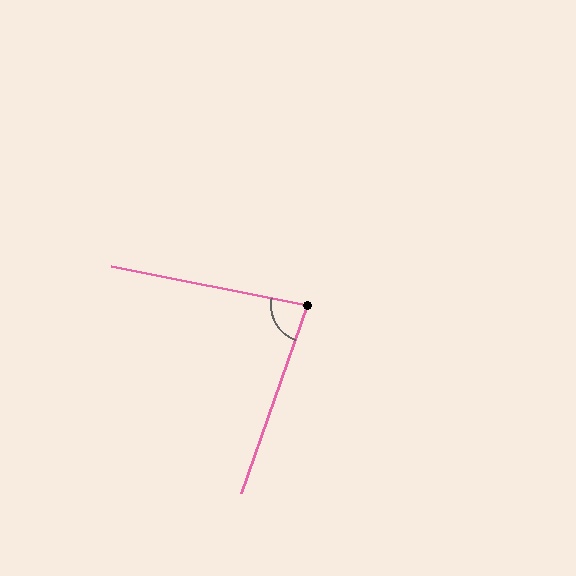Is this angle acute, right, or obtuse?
It is acute.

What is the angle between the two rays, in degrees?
Approximately 82 degrees.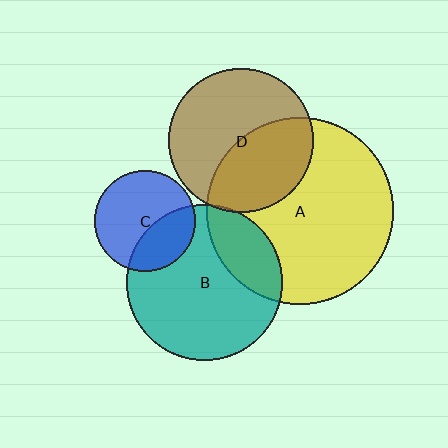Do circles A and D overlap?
Yes.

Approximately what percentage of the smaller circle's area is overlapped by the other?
Approximately 45%.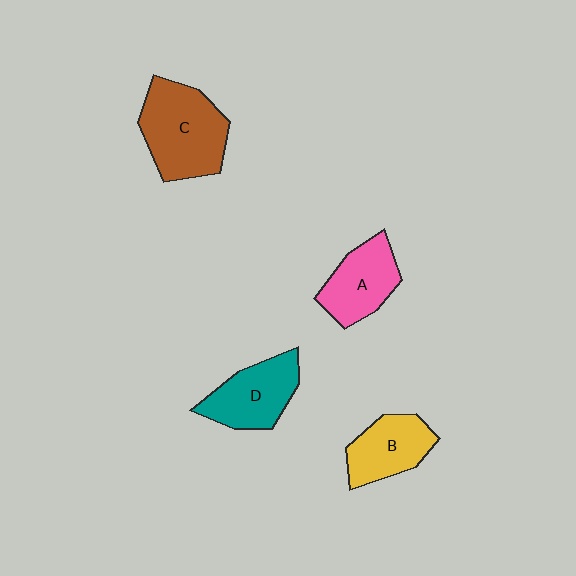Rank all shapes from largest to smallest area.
From largest to smallest: C (brown), D (teal), A (pink), B (yellow).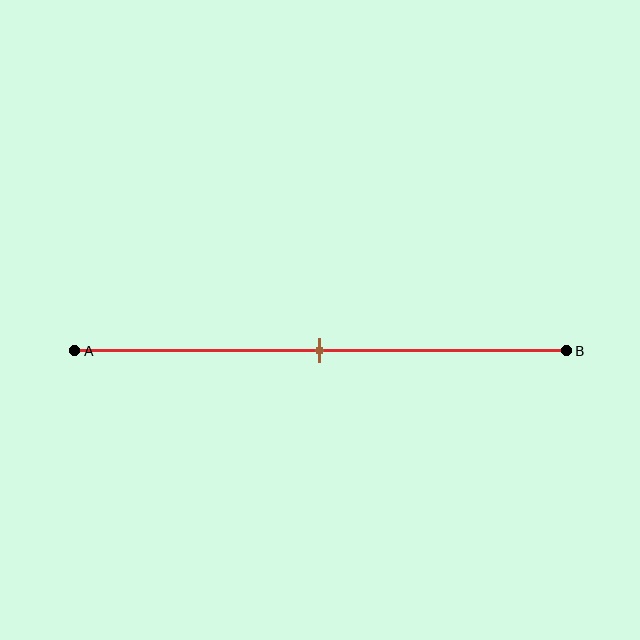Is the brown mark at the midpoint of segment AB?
Yes, the mark is approximately at the midpoint.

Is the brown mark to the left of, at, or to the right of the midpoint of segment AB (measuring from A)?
The brown mark is approximately at the midpoint of segment AB.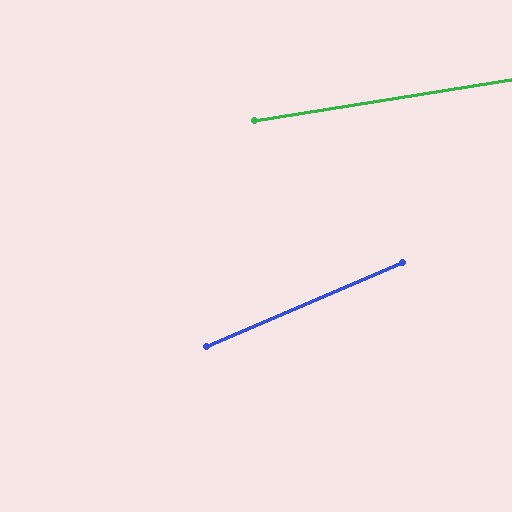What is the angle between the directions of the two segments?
Approximately 14 degrees.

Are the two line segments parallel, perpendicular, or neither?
Neither parallel nor perpendicular — they differ by about 14°.